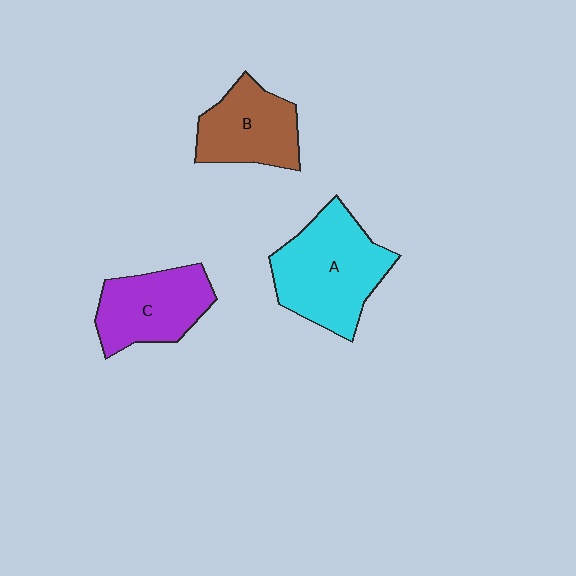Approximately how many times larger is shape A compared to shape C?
Approximately 1.4 times.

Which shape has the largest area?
Shape A (cyan).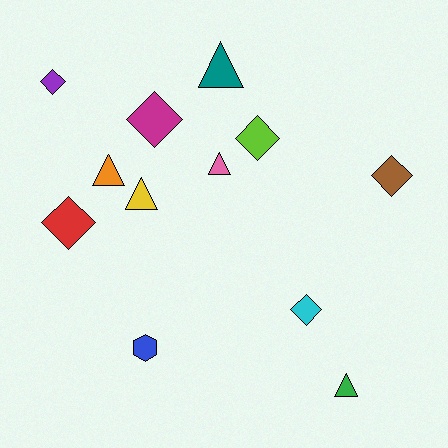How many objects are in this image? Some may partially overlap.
There are 12 objects.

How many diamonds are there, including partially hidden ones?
There are 6 diamonds.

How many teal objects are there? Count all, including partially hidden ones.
There is 1 teal object.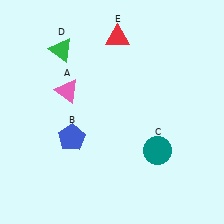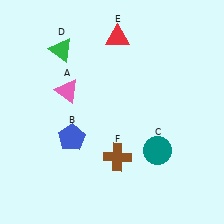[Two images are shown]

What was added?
A brown cross (F) was added in Image 2.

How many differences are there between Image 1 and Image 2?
There is 1 difference between the two images.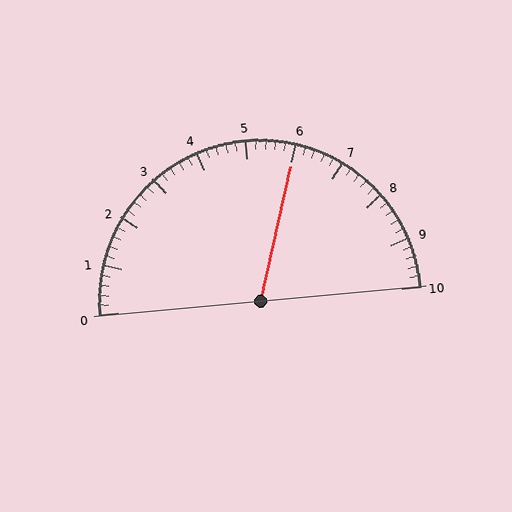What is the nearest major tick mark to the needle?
The nearest major tick mark is 6.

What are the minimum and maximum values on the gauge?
The gauge ranges from 0 to 10.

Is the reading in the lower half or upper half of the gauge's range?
The reading is in the upper half of the range (0 to 10).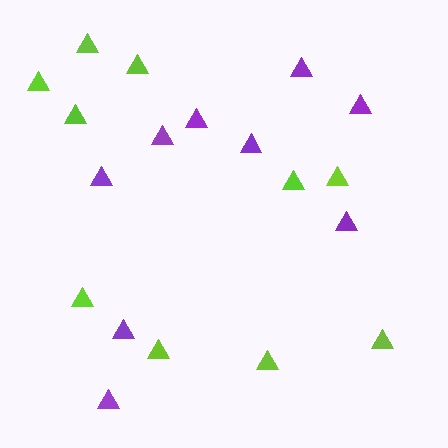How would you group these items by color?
There are 2 groups: one group of purple triangles (9) and one group of lime triangles (10).